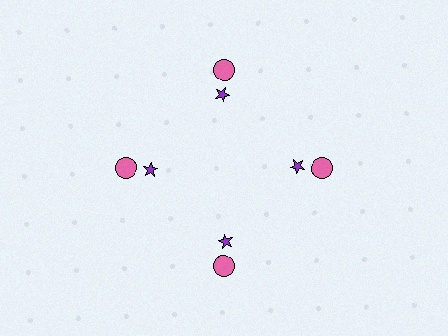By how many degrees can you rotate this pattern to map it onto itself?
The pattern maps onto itself every 90 degrees of rotation.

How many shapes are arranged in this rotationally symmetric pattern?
There are 8 shapes, arranged in 4 groups of 2.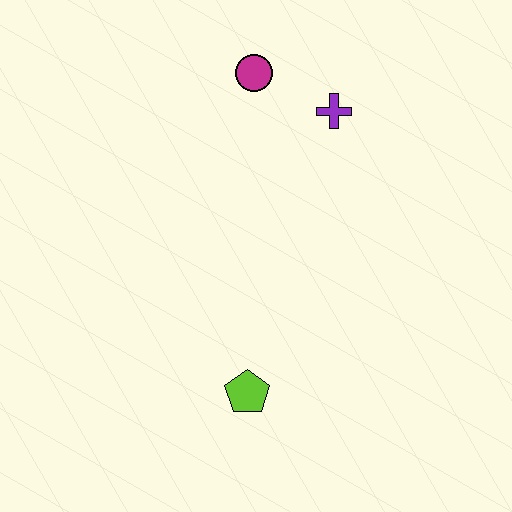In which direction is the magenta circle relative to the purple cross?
The magenta circle is to the left of the purple cross.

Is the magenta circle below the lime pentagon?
No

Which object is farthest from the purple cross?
The lime pentagon is farthest from the purple cross.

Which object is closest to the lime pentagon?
The purple cross is closest to the lime pentagon.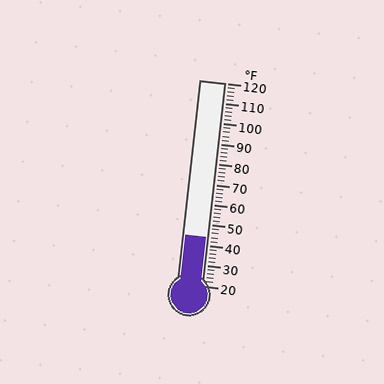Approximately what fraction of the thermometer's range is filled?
The thermometer is filled to approximately 25% of its range.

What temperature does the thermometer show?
The thermometer shows approximately 44°F.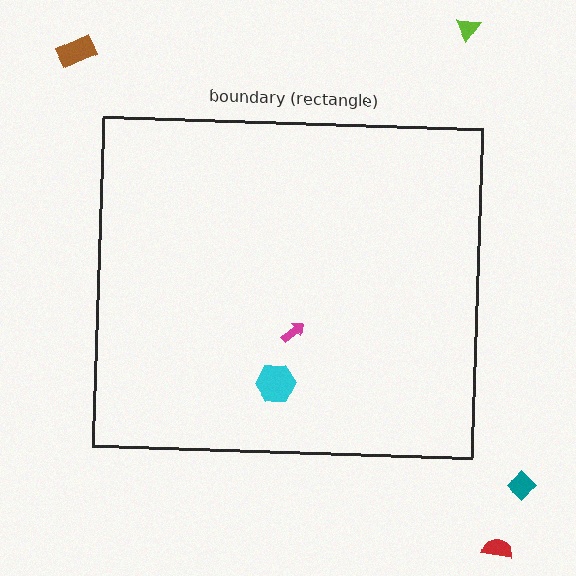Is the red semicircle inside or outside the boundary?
Outside.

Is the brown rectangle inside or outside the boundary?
Outside.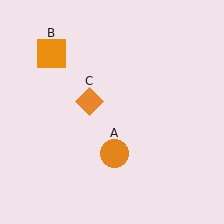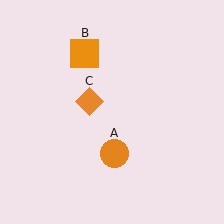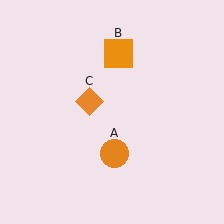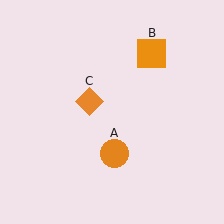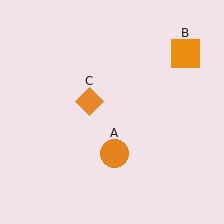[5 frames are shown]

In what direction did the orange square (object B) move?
The orange square (object B) moved right.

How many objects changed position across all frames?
1 object changed position: orange square (object B).